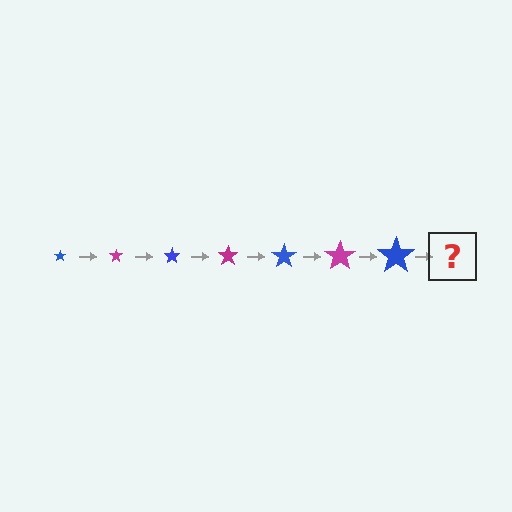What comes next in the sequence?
The next element should be a magenta star, larger than the previous one.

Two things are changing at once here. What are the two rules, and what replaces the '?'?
The two rules are that the star grows larger each step and the color cycles through blue and magenta. The '?' should be a magenta star, larger than the previous one.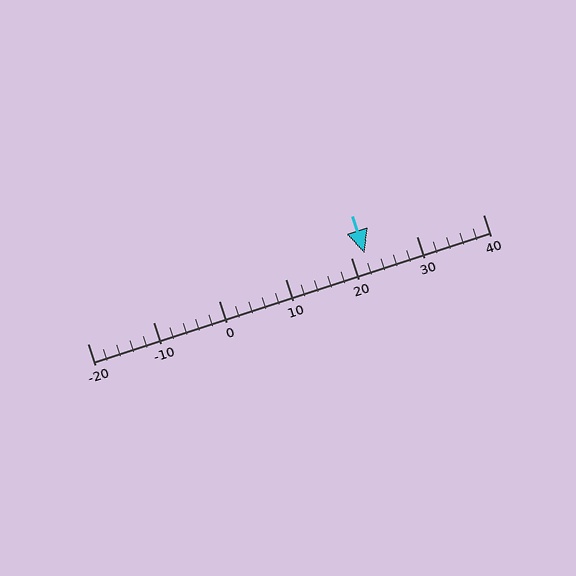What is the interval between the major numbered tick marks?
The major tick marks are spaced 10 units apart.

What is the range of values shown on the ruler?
The ruler shows values from -20 to 40.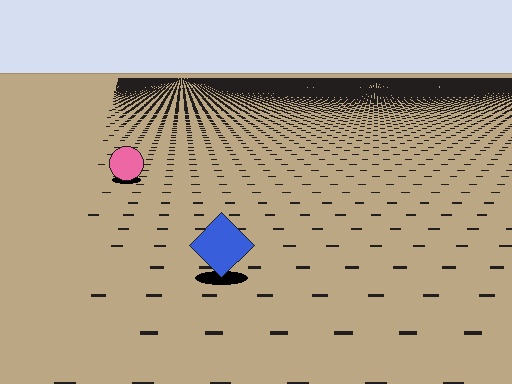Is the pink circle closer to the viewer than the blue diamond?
No. The blue diamond is closer — you can tell from the texture gradient: the ground texture is coarser near it.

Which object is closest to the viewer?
The blue diamond is closest. The texture marks near it are larger and more spread out.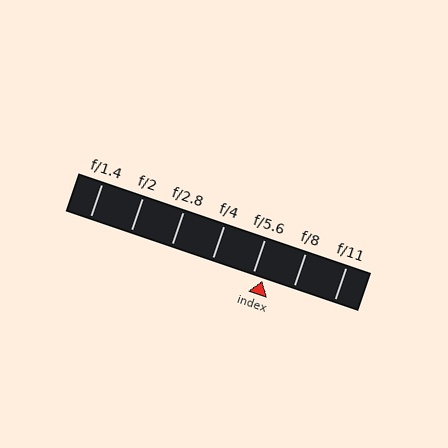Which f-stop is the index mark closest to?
The index mark is closest to f/5.6.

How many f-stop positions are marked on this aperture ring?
There are 7 f-stop positions marked.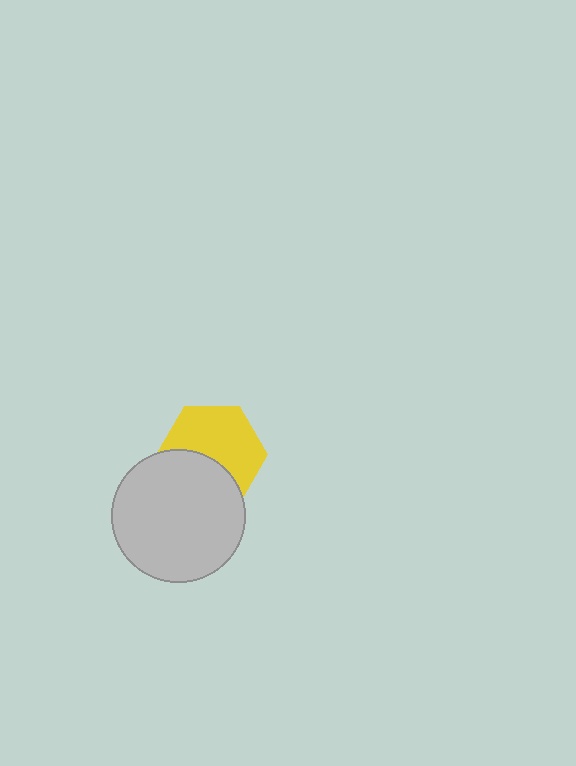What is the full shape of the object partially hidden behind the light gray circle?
The partially hidden object is a yellow hexagon.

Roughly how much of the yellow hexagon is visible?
About half of it is visible (roughly 61%).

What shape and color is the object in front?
The object in front is a light gray circle.